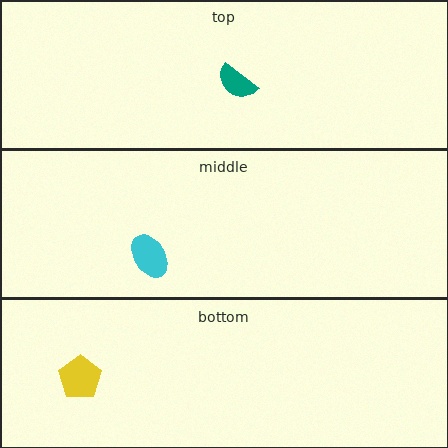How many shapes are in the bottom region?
1.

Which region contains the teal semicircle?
The top region.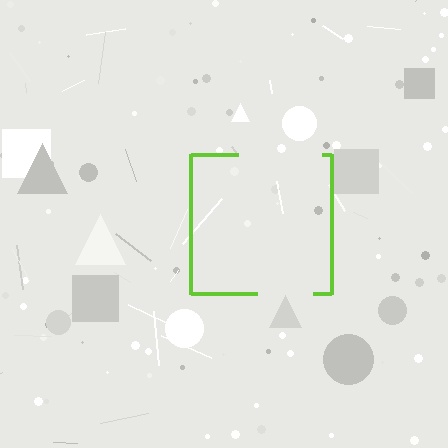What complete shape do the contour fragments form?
The contour fragments form a square.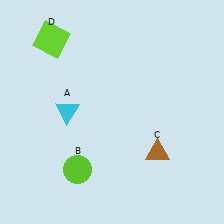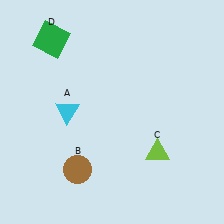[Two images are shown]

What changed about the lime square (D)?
In Image 1, D is lime. In Image 2, it changed to green.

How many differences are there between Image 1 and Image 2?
There are 3 differences between the two images.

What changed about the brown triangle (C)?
In Image 1, C is brown. In Image 2, it changed to lime.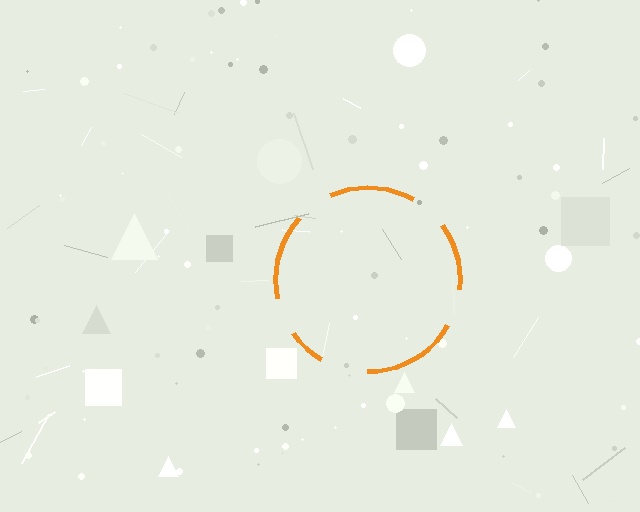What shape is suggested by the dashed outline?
The dashed outline suggests a circle.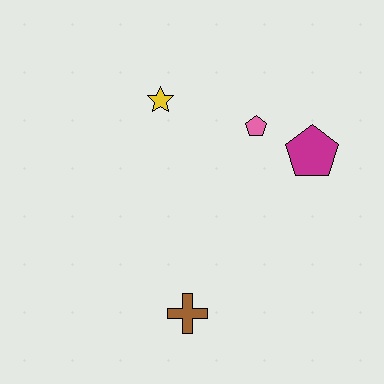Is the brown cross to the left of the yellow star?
No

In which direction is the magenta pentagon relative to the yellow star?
The magenta pentagon is to the right of the yellow star.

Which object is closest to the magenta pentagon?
The pink pentagon is closest to the magenta pentagon.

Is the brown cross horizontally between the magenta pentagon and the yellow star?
Yes